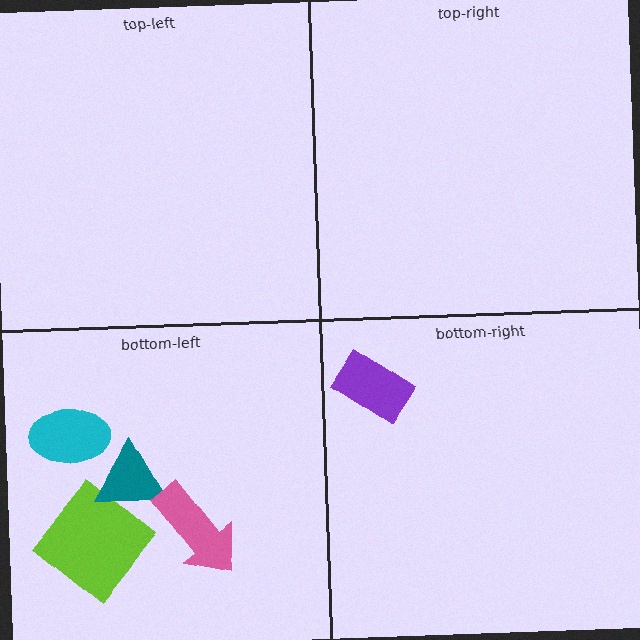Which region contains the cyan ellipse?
The bottom-left region.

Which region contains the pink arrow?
The bottom-left region.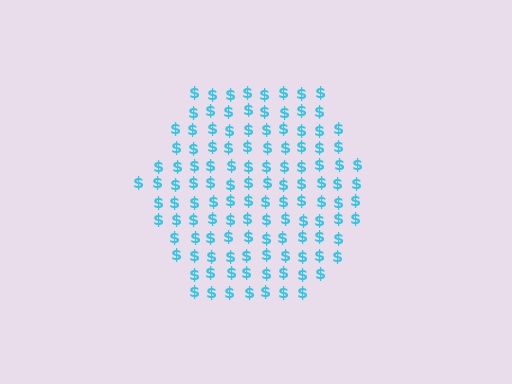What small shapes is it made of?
It is made of small dollar signs.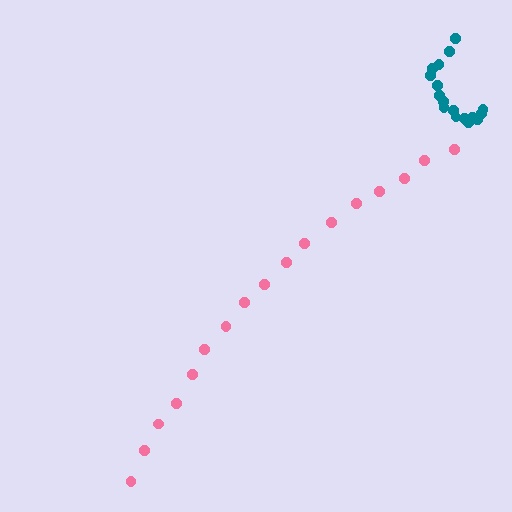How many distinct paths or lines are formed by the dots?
There are 2 distinct paths.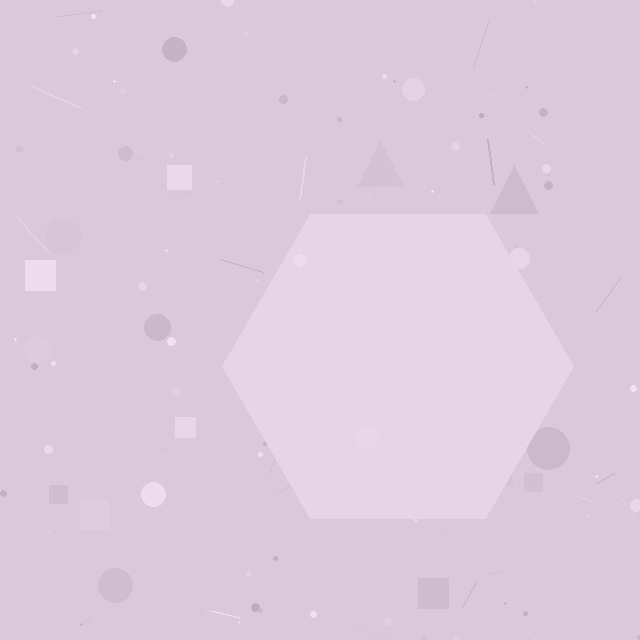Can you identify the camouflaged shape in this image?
The camouflaged shape is a hexagon.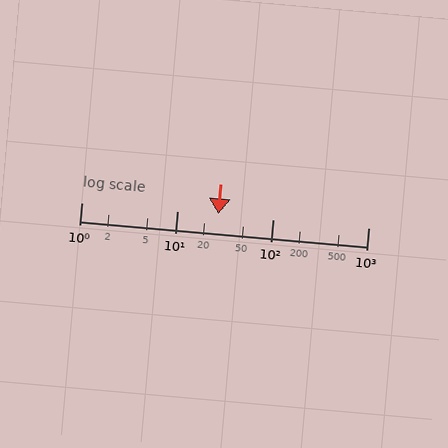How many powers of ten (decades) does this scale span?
The scale spans 3 decades, from 1 to 1000.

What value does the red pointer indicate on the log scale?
The pointer indicates approximately 27.